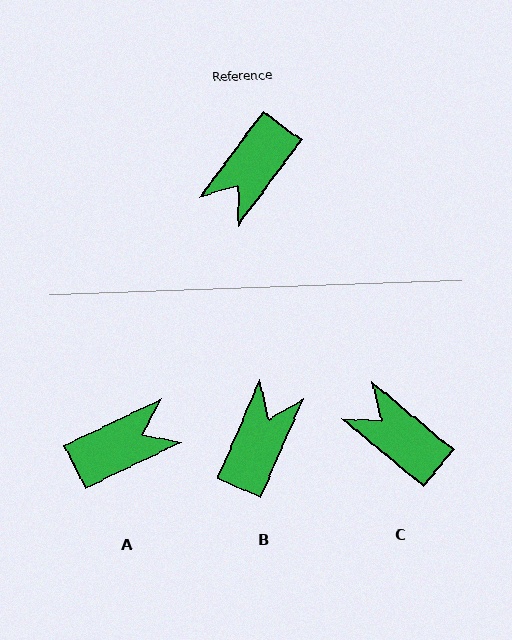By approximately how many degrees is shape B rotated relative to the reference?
Approximately 167 degrees clockwise.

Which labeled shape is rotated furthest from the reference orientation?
B, about 167 degrees away.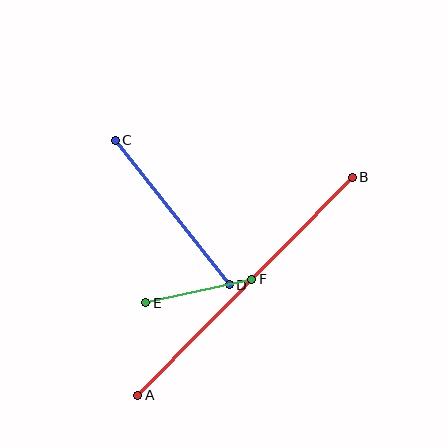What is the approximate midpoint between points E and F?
The midpoint is at approximately (199, 291) pixels.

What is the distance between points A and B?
The distance is approximately 306 pixels.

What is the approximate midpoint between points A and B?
The midpoint is at approximately (245, 286) pixels.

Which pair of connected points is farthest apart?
Points A and B are farthest apart.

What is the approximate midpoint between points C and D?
The midpoint is at approximately (172, 212) pixels.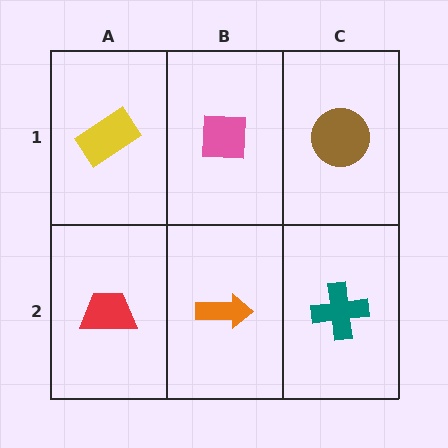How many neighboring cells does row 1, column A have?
2.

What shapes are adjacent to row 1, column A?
A red trapezoid (row 2, column A), a pink square (row 1, column B).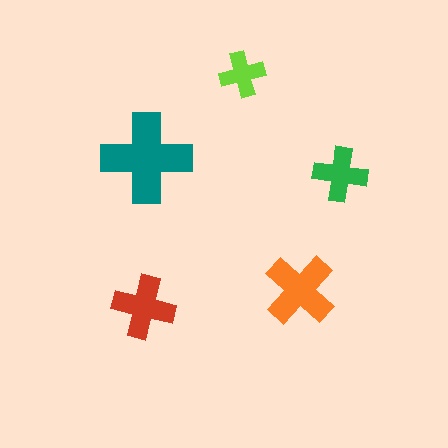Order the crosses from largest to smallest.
the teal one, the orange one, the red one, the green one, the lime one.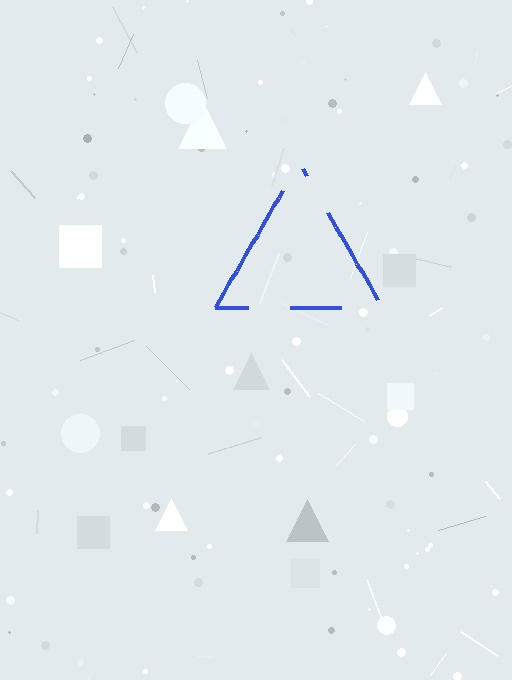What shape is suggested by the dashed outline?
The dashed outline suggests a triangle.